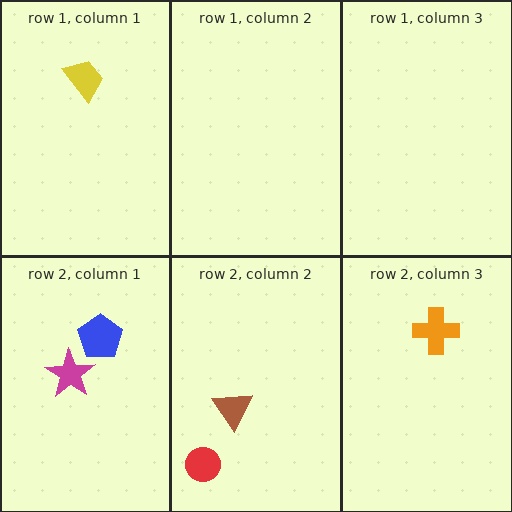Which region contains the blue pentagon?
The row 2, column 1 region.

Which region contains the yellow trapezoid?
The row 1, column 1 region.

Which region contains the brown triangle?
The row 2, column 2 region.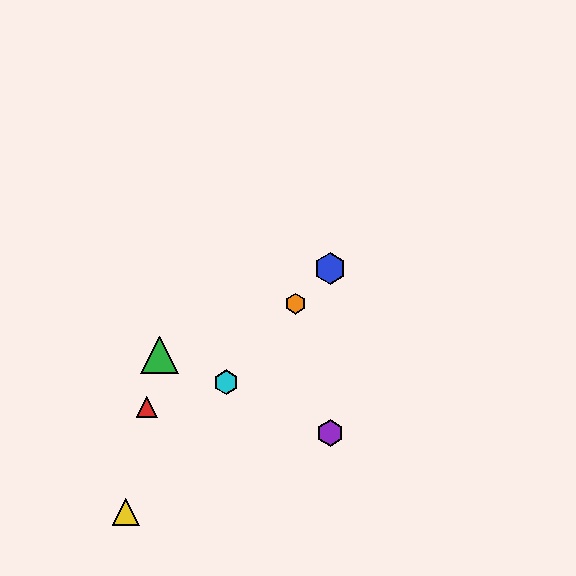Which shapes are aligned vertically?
The blue hexagon, the purple hexagon are aligned vertically.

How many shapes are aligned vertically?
2 shapes (the blue hexagon, the purple hexagon) are aligned vertically.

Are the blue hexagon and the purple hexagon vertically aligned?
Yes, both are at x≈330.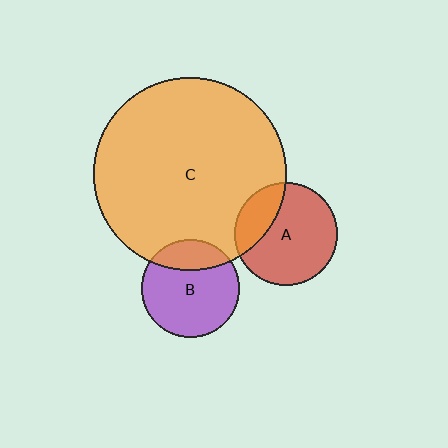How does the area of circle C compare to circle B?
Approximately 3.9 times.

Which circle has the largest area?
Circle C (orange).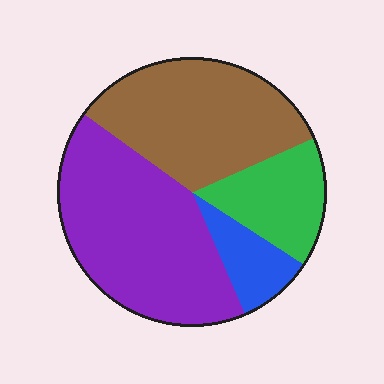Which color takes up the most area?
Purple, at roughly 40%.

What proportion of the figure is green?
Green covers 16% of the figure.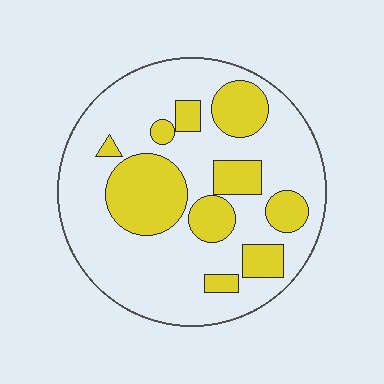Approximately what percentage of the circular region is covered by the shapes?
Approximately 30%.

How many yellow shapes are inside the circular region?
10.